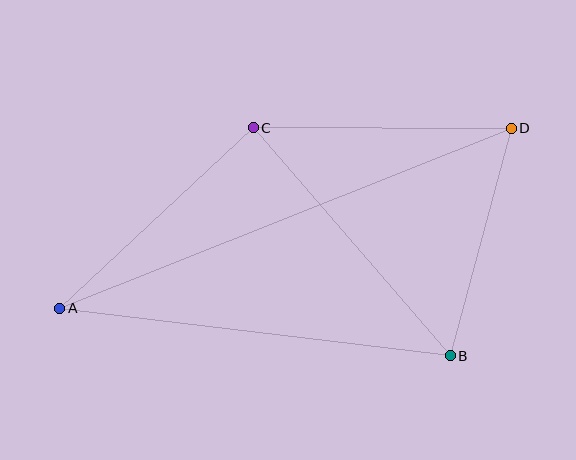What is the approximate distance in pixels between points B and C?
The distance between B and C is approximately 301 pixels.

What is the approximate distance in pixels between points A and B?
The distance between A and B is approximately 393 pixels.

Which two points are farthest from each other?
Points A and D are farthest from each other.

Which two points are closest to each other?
Points B and D are closest to each other.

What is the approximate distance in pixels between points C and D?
The distance between C and D is approximately 258 pixels.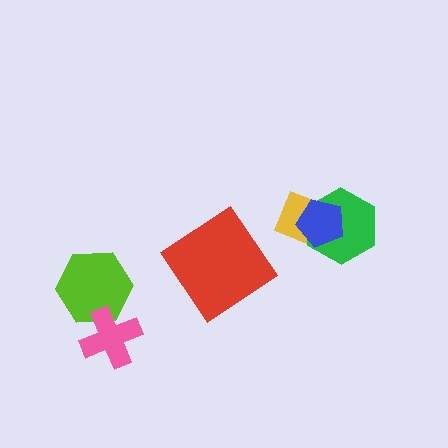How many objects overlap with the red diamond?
0 objects overlap with the red diamond.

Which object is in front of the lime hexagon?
The pink cross is in front of the lime hexagon.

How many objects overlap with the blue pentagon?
2 objects overlap with the blue pentagon.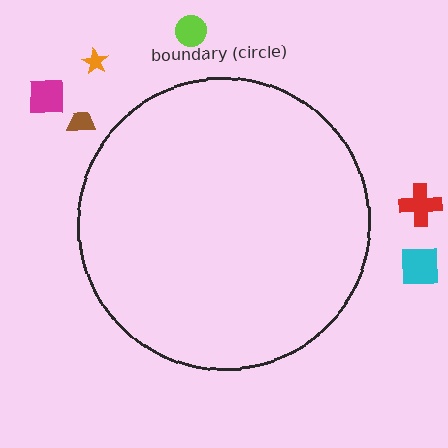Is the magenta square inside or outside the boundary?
Outside.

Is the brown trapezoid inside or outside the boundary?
Outside.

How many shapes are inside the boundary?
0 inside, 6 outside.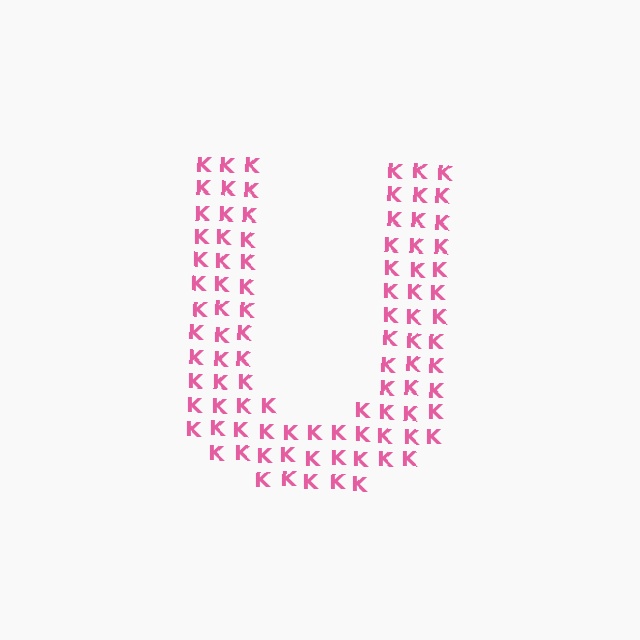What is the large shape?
The large shape is the letter U.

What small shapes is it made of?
It is made of small letter K's.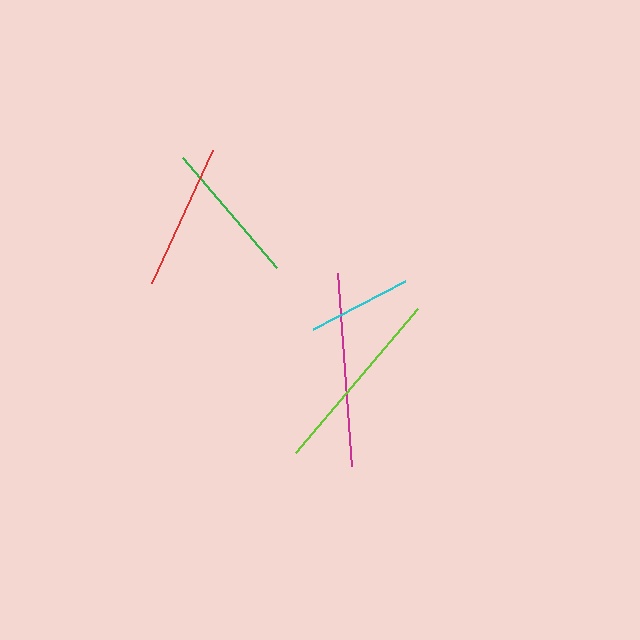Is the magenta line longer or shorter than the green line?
The magenta line is longer than the green line.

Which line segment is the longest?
The magenta line is the longest at approximately 193 pixels.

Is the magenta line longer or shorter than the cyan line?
The magenta line is longer than the cyan line.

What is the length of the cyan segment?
The cyan segment is approximately 104 pixels long.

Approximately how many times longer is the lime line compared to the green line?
The lime line is approximately 1.3 times the length of the green line.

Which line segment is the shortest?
The cyan line is the shortest at approximately 104 pixels.